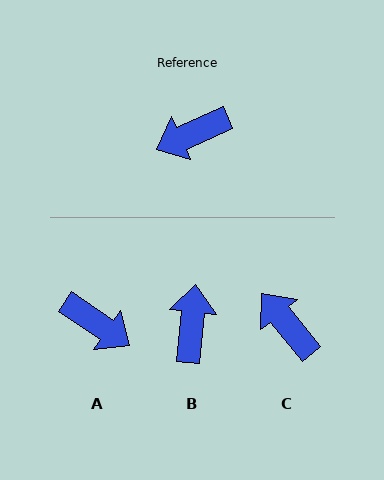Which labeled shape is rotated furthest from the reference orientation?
A, about 122 degrees away.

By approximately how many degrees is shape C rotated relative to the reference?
Approximately 74 degrees clockwise.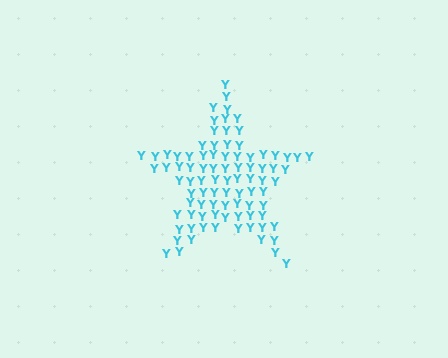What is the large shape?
The large shape is a star.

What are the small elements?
The small elements are letter Y's.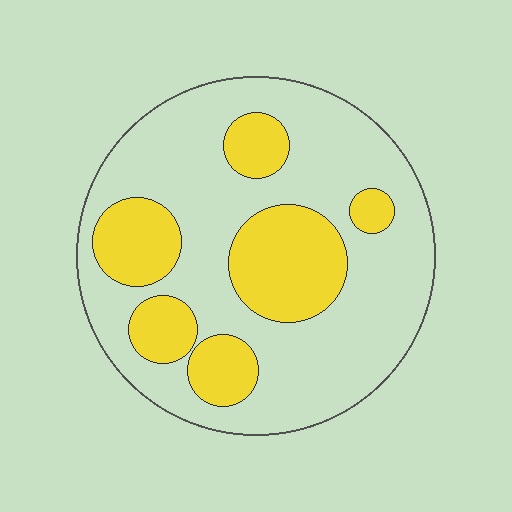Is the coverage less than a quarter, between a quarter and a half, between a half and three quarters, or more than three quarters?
Between a quarter and a half.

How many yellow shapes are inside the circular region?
6.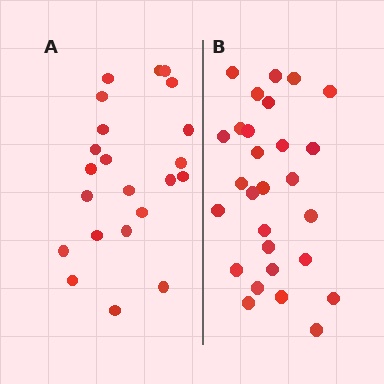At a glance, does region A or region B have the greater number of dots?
Region B (the right region) has more dots.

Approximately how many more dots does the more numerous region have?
Region B has about 6 more dots than region A.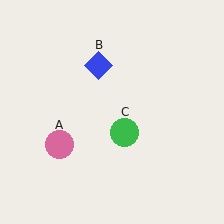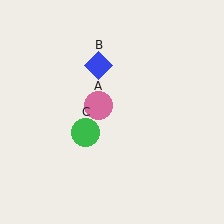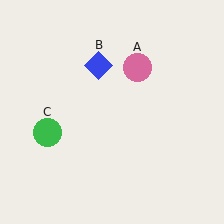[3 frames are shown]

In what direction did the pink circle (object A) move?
The pink circle (object A) moved up and to the right.